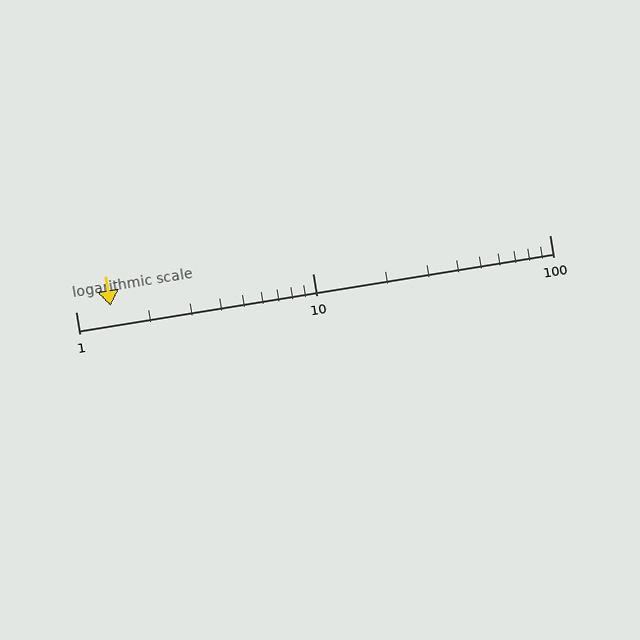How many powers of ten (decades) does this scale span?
The scale spans 2 decades, from 1 to 100.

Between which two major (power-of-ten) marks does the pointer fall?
The pointer is between 1 and 10.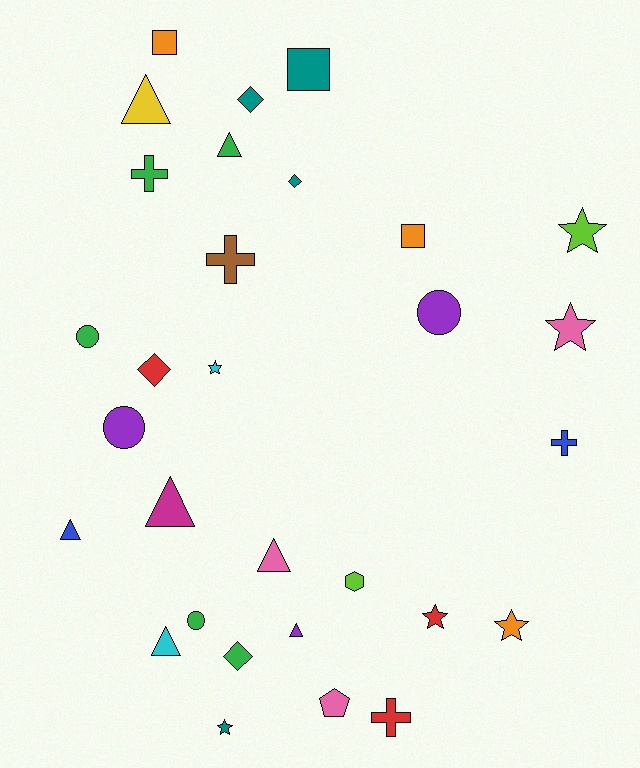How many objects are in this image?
There are 30 objects.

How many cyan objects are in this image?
There are 2 cyan objects.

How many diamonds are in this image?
There are 4 diamonds.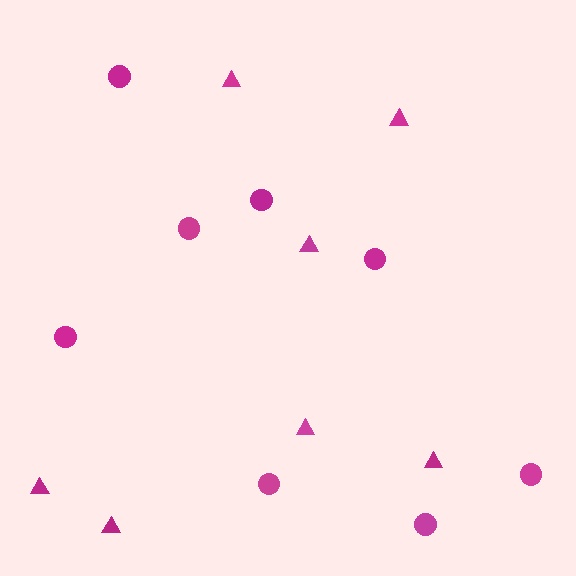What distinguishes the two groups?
There are 2 groups: one group of circles (8) and one group of triangles (7).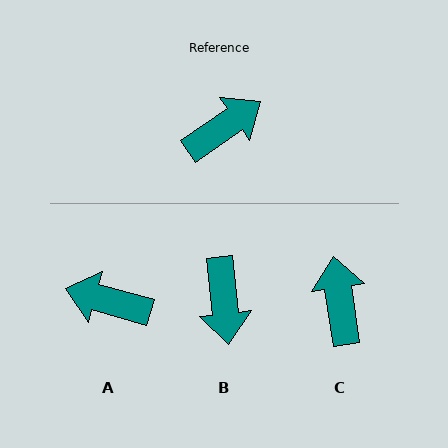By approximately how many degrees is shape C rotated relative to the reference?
Approximately 64 degrees counter-clockwise.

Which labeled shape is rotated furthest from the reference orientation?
A, about 130 degrees away.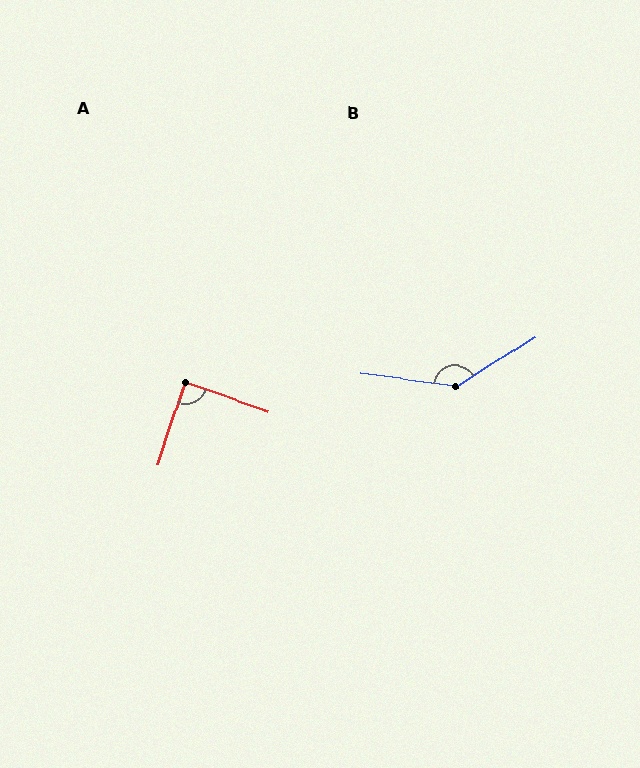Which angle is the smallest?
A, at approximately 89 degrees.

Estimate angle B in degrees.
Approximately 141 degrees.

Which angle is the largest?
B, at approximately 141 degrees.